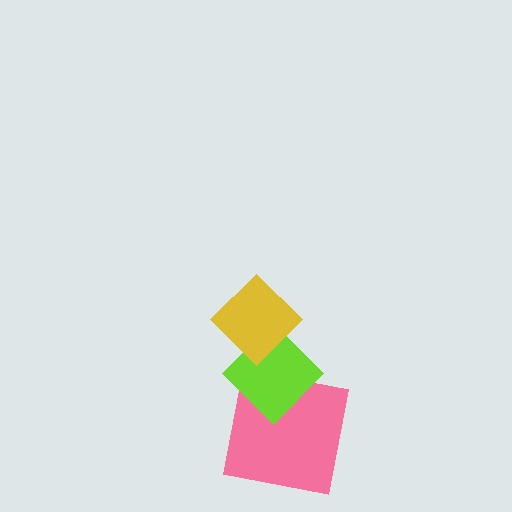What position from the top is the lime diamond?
The lime diamond is 2nd from the top.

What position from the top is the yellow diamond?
The yellow diamond is 1st from the top.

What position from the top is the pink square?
The pink square is 3rd from the top.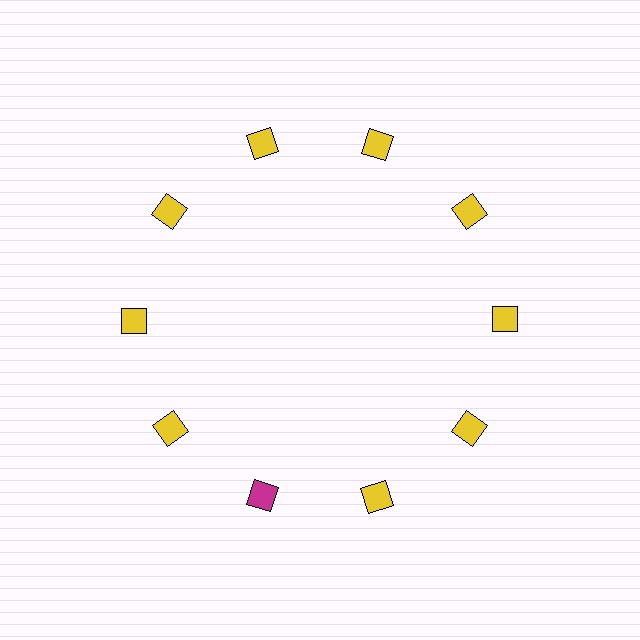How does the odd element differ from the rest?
It has a different color: magenta instead of yellow.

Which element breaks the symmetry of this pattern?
The magenta square at roughly the 7 o'clock position breaks the symmetry. All other shapes are yellow squares.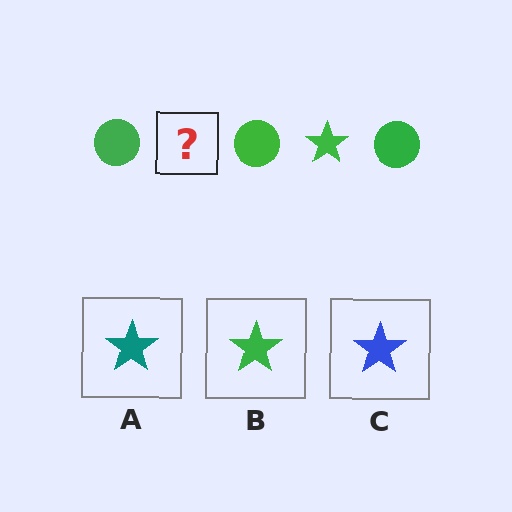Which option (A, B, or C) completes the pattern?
B.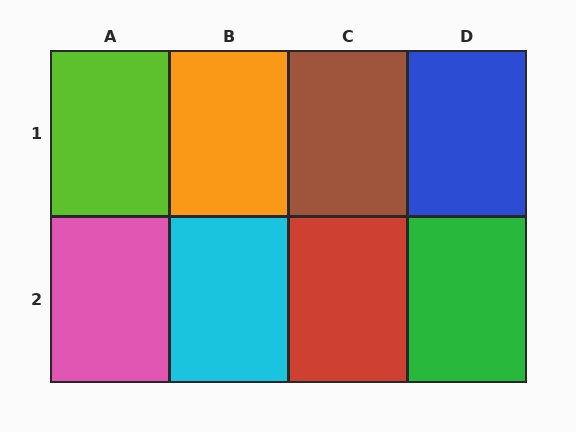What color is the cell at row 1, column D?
Blue.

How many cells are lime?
1 cell is lime.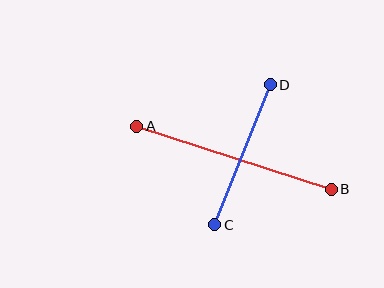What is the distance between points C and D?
The distance is approximately 150 pixels.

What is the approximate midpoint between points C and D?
The midpoint is at approximately (243, 155) pixels.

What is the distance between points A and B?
The distance is approximately 204 pixels.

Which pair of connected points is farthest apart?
Points A and B are farthest apart.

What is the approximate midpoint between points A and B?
The midpoint is at approximately (234, 158) pixels.